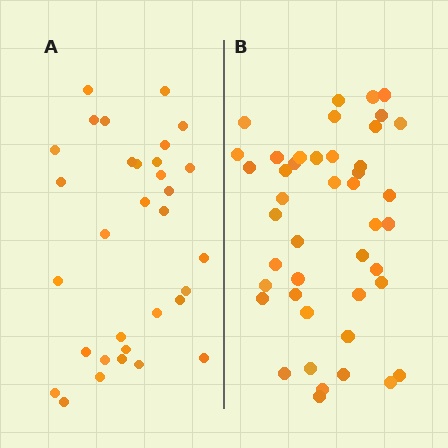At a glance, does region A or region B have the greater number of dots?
Region B (the right region) has more dots.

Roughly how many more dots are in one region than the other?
Region B has roughly 12 or so more dots than region A.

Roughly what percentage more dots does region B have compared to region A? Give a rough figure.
About 40% more.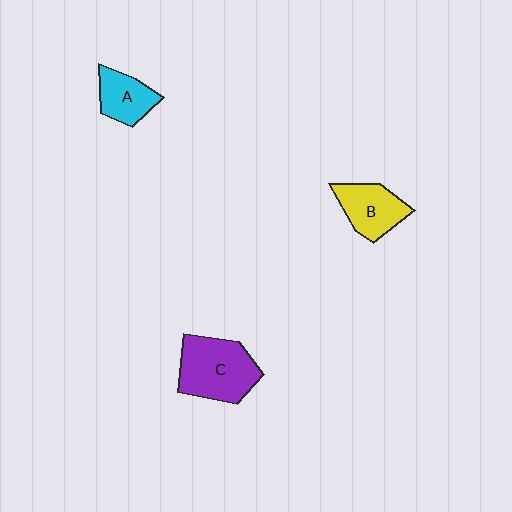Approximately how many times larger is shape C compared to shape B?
Approximately 1.5 times.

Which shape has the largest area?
Shape C (purple).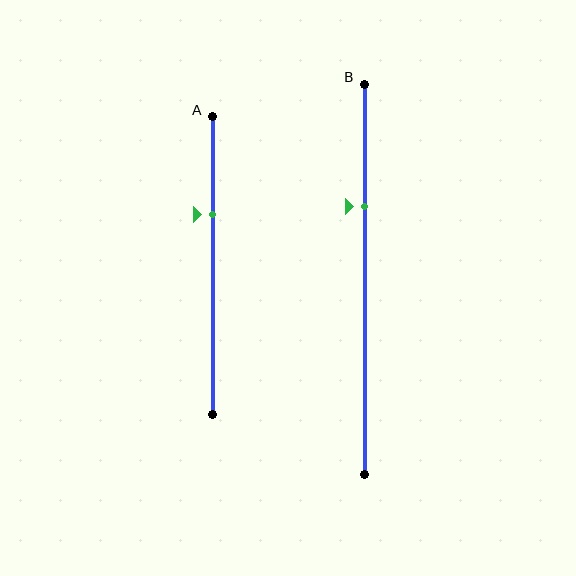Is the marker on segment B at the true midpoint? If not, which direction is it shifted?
No, the marker on segment B is shifted upward by about 19% of the segment length.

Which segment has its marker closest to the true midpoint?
Segment A has its marker closest to the true midpoint.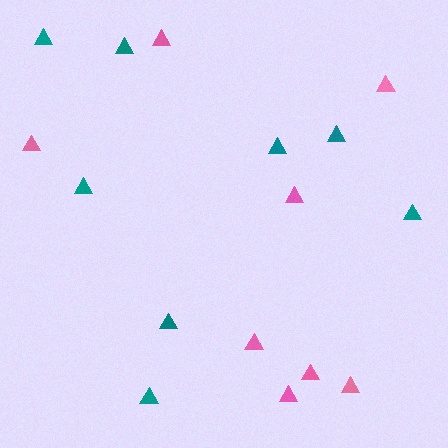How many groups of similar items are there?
There are 2 groups: one group of pink triangles (8) and one group of teal triangles (8).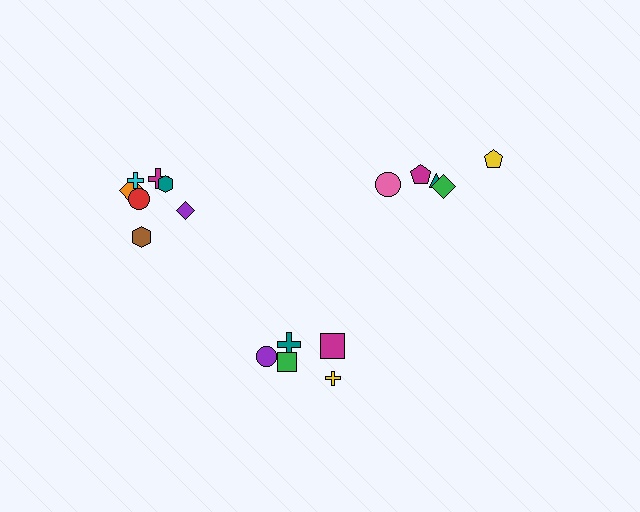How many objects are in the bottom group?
There are 5 objects.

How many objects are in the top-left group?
There are 7 objects.